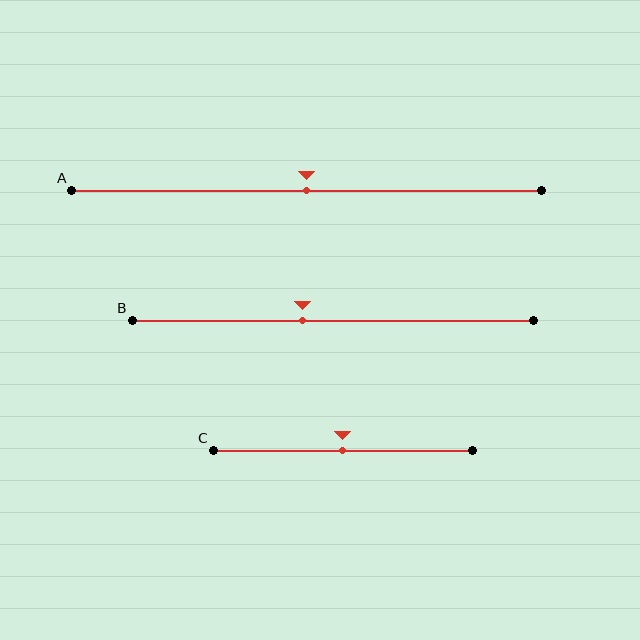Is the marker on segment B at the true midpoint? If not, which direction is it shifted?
No, the marker on segment B is shifted to the left by about 8% of the segment length.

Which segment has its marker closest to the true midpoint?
Segment A has its marker closest to the true midpoint.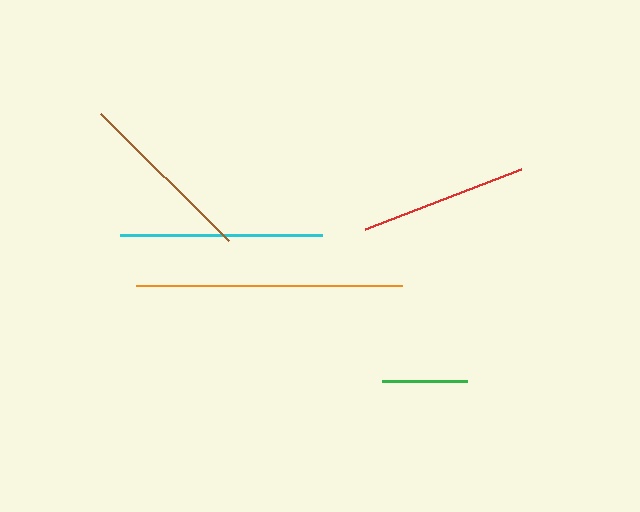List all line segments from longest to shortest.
From longest to shortest: orange, cyan, brown, red, green.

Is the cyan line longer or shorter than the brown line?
The cyan line is longer than the brown line.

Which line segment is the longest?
The orange line is the longest at approximately 266 pixels.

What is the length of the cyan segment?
The cyan segment is approximately 202 pixels long.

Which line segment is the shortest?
The green line is the shortest at approximately 85 pixels.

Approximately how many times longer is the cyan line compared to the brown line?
The cyan line is approximately 1.1 times the length of the brown line.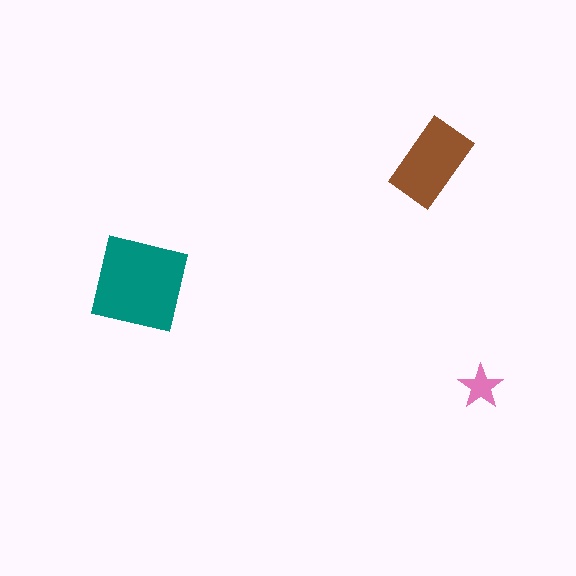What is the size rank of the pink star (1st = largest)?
3rd.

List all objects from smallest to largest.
The pink star, the brown rectangle, the teal square.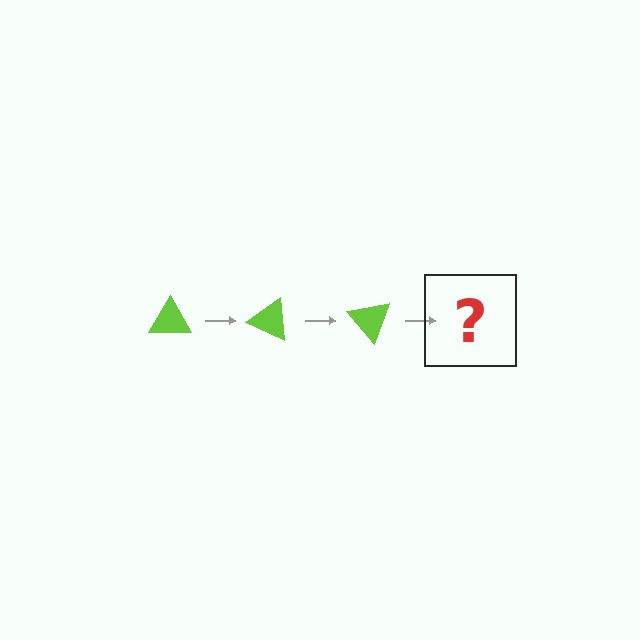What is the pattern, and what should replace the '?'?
The pattern is that the triangle rotates 25 degrees each step. The '?' should be a lime triangle rotated 75 degrees.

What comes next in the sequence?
The next element should be a lime triangle rotated 75 degrees.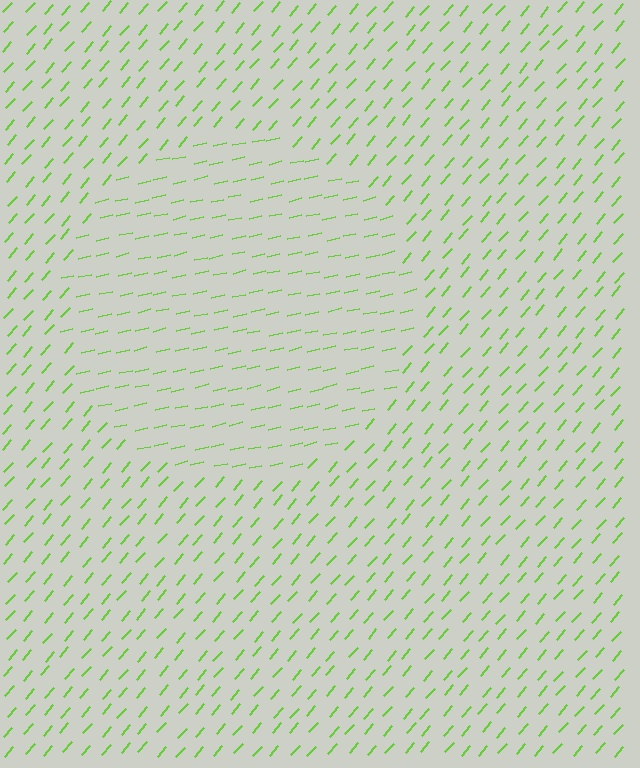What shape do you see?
I see a circle.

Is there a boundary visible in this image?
Yes, there is a texture boundary formed by a change in line orientation.